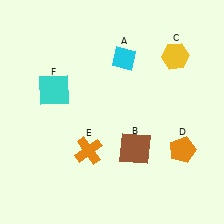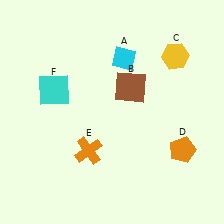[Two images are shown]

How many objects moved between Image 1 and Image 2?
1 object moved between the two images.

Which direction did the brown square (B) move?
The brown square (B) moved up.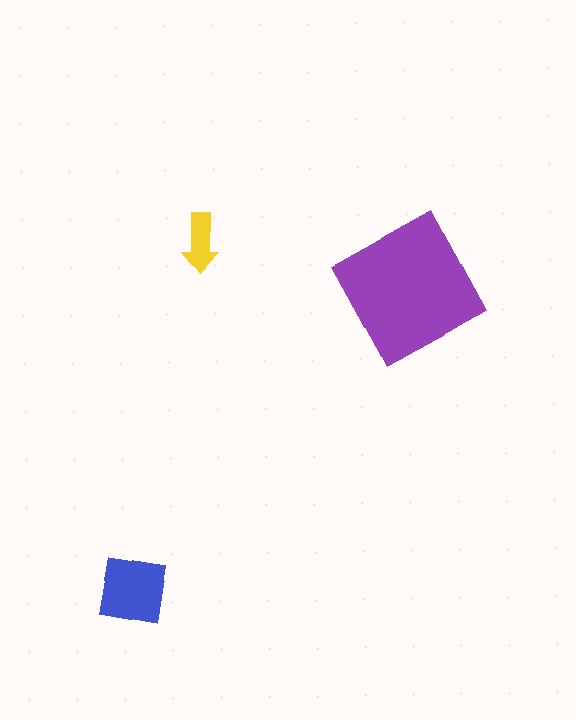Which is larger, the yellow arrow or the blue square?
The blue square.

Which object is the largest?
The purple square.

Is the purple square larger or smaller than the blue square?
Larger.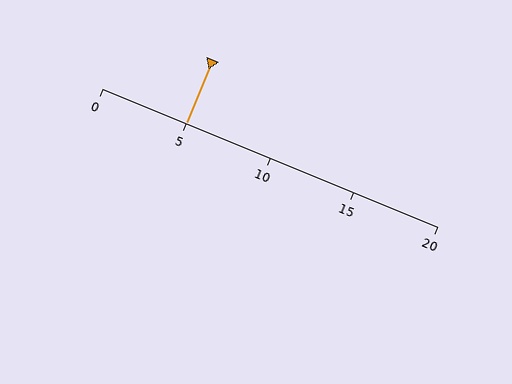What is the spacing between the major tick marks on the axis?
The major ticks are spaced 5 apart.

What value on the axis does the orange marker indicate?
The marker indicates approximately 5.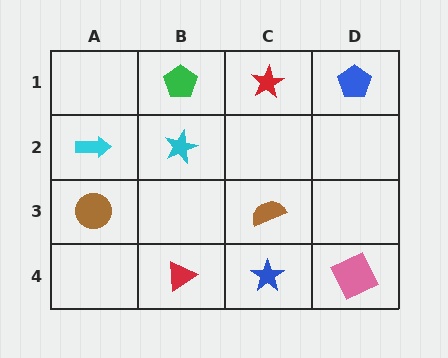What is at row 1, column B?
A green pentagon.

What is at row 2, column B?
A cyan star.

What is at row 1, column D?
A blue pentagon.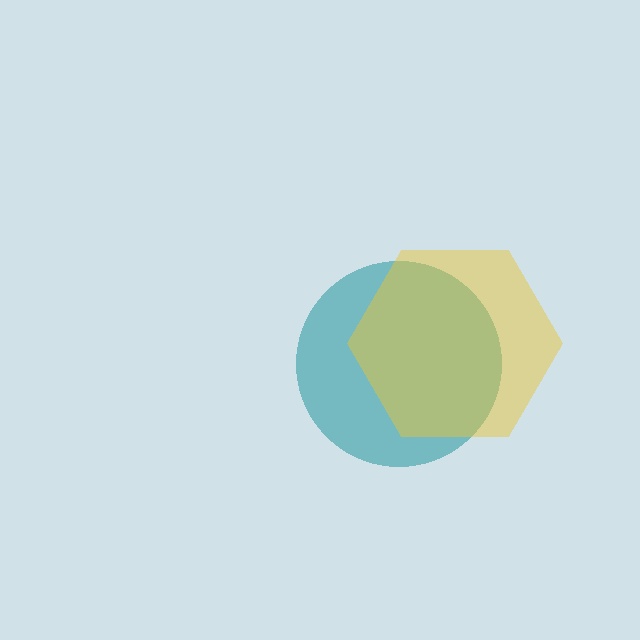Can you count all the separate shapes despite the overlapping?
Yes, there are 2 separate shapes.